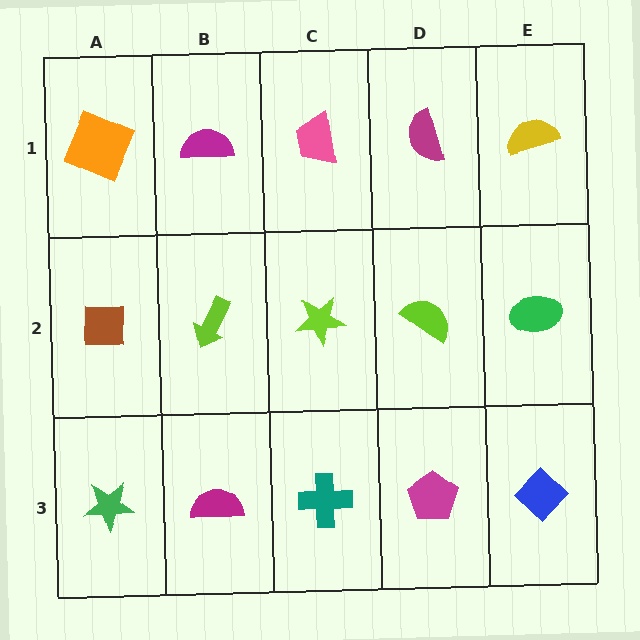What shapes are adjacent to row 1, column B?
A lime arrow (row 2, column B), an orange square (row 1, column A), a pink trapezoid (row 1, column C).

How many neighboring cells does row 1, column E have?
2.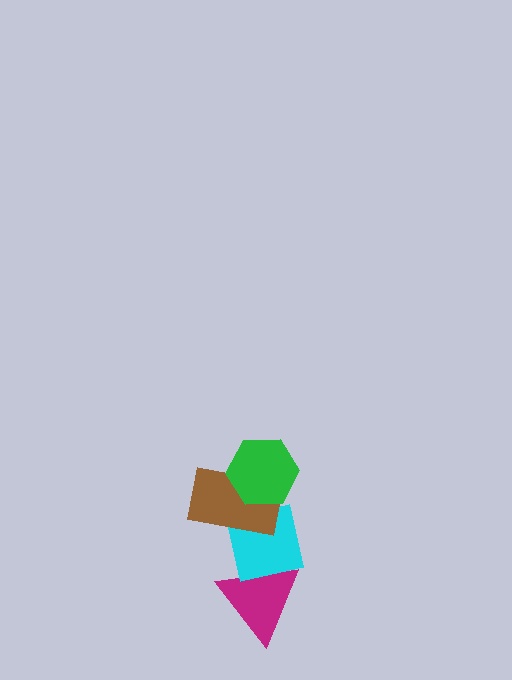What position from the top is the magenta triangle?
The magenta triangle is 4th from the top.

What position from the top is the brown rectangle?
The brown rectangle is 2nd from the top.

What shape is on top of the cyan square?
The brown rectangle is on top of the cyan square.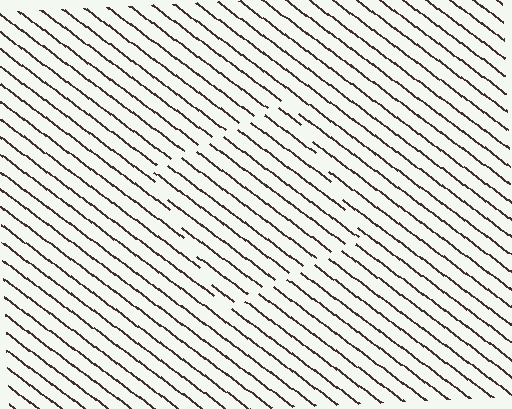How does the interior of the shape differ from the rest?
The interior of the shape contains the same grating, shifted by half a period — the contour is defined by the phase discontinuity where line-ends from the inner and outer gratings abut.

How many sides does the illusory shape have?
4 sides — the line-ends trace a square.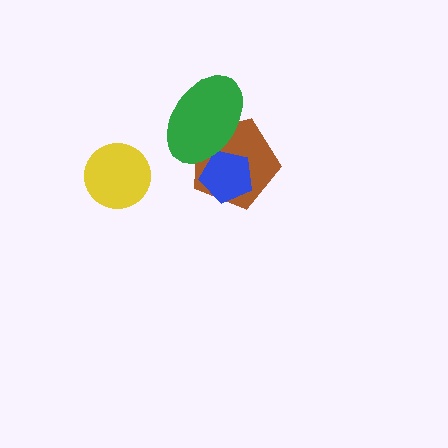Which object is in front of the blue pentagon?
The green ellipse is in front of the blue pentagon.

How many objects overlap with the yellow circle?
0 objects overlap with the yellow circle.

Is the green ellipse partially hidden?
No, no other shape covers it.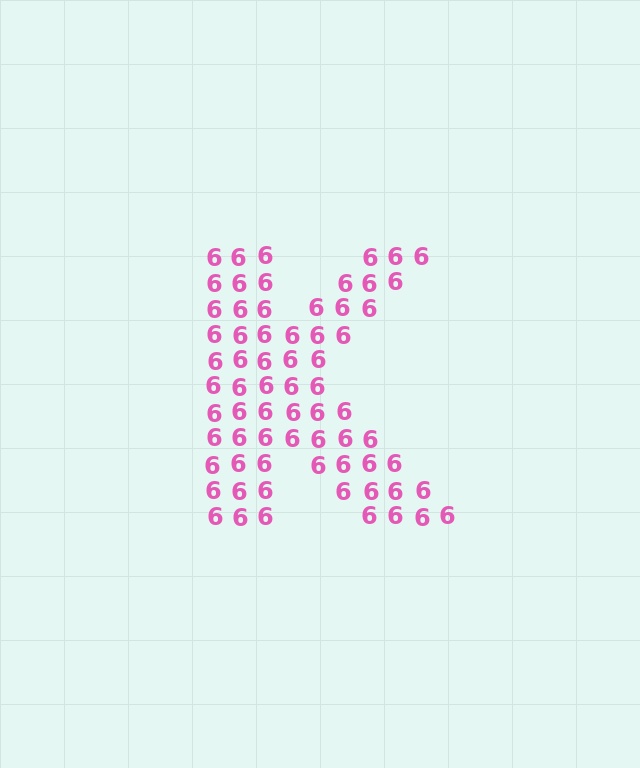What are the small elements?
The small elements are digit 6's.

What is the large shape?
The large shape is the letter K.